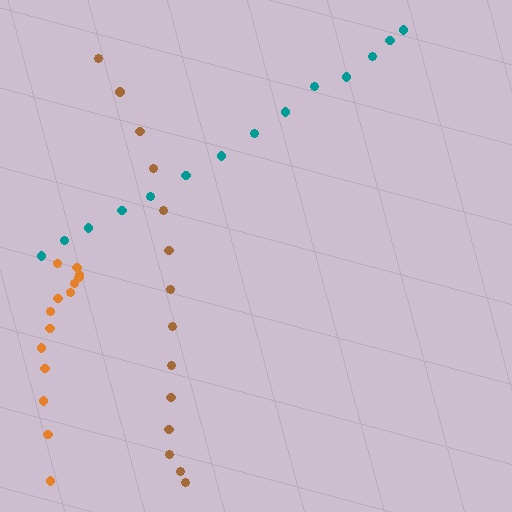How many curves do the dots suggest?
There are 3 distinct paths.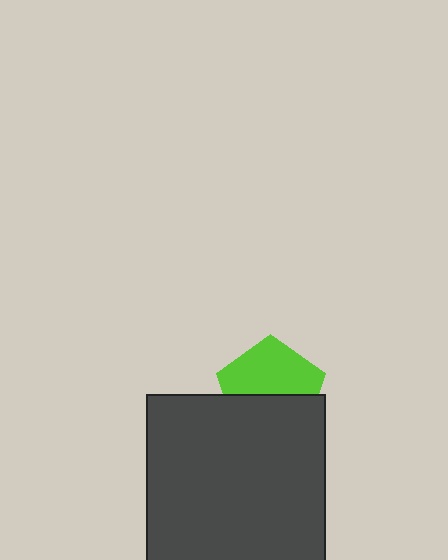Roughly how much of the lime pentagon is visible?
About half of it is visible (roughly 54%).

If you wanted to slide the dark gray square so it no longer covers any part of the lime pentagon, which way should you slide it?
Slide it down — that is the most direct way to separate the two shapes.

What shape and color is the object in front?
The object in front is a dark gray square.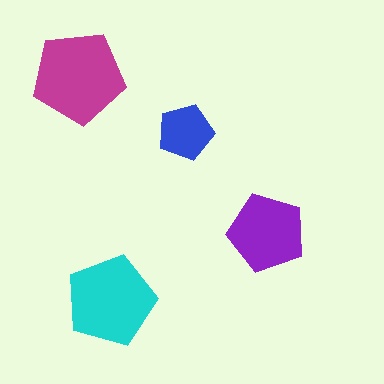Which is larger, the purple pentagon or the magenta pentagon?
The magenta one.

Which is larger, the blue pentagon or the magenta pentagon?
The magenta one.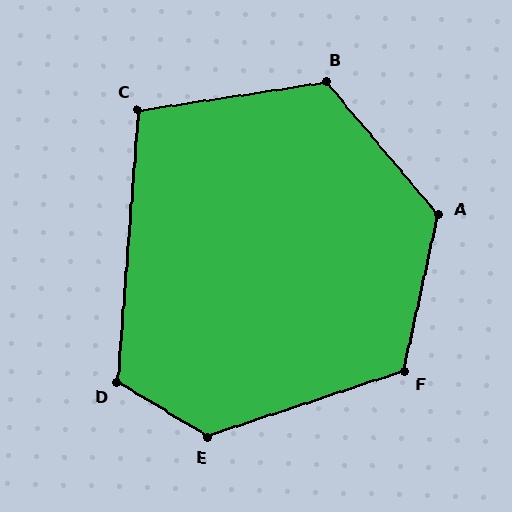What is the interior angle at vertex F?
Approximately 121 degrees (obtuse).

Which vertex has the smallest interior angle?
C, at approximately 103 degrees.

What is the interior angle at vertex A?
Approximately 127 degrees (obtuse).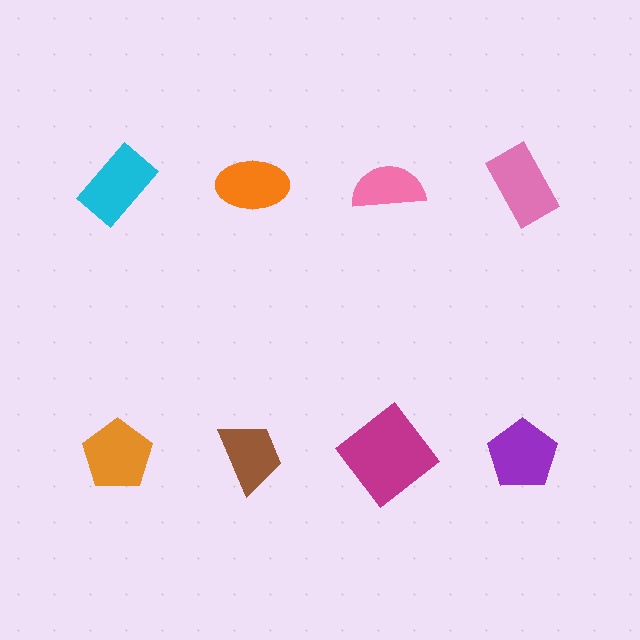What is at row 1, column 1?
A cyan rectangle.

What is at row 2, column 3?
A magenta diamond.